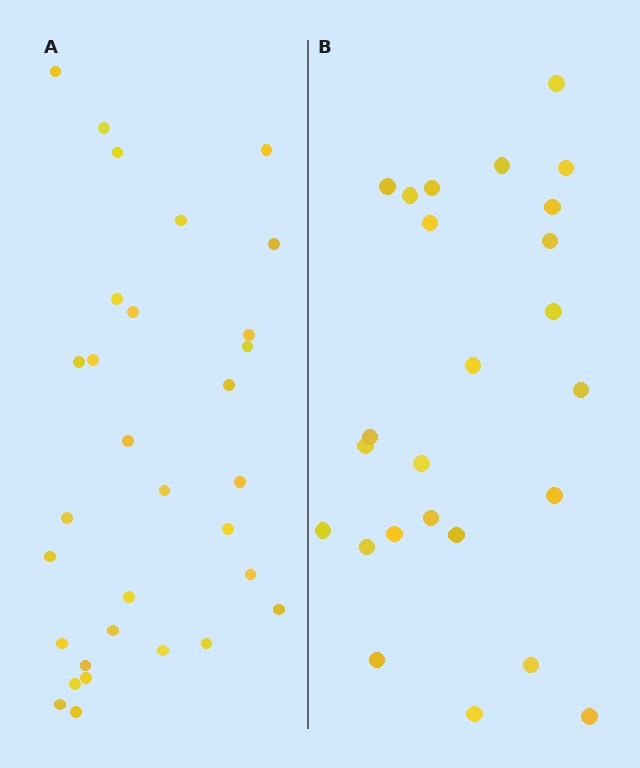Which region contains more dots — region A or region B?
Region A (the left region) has more dots.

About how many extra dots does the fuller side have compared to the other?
Region A has about 6 more dots than region B.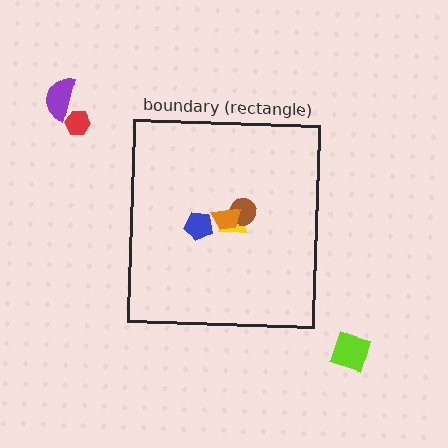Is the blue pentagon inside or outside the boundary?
Inside.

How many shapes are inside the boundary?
4 inside, 3 outside.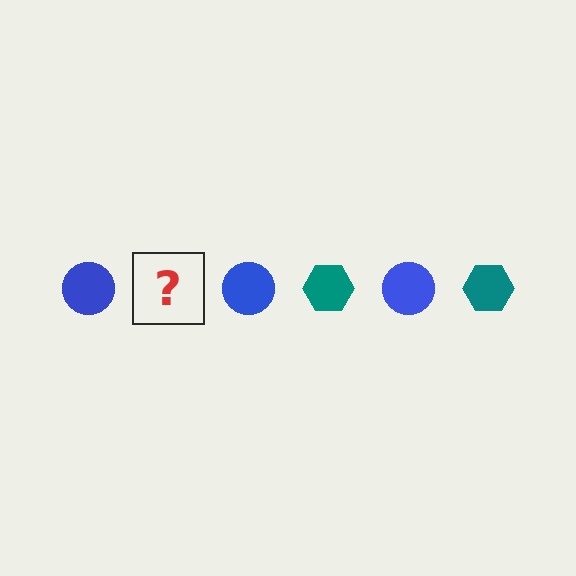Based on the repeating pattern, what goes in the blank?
The blank should be a teal hexagon.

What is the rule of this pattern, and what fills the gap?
The rule is that the pattern alternates between blue circle and teal hexagon. The gap should be filled with a teal hexagon.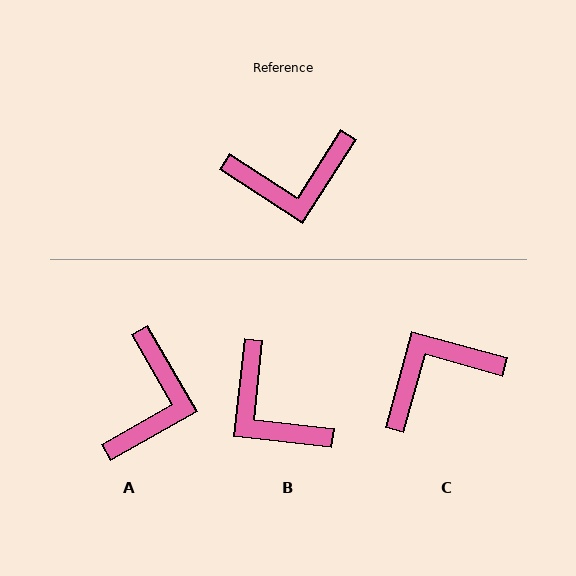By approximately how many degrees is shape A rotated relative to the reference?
Approximately 63 degrees counter-clockwise.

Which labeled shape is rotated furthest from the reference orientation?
C, about 162 degrees away.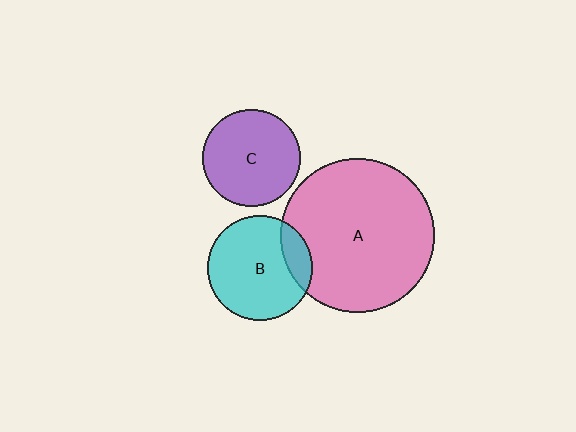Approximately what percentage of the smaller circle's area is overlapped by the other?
Approximately 15%.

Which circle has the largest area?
Circle A (pink).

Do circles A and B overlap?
Yes.